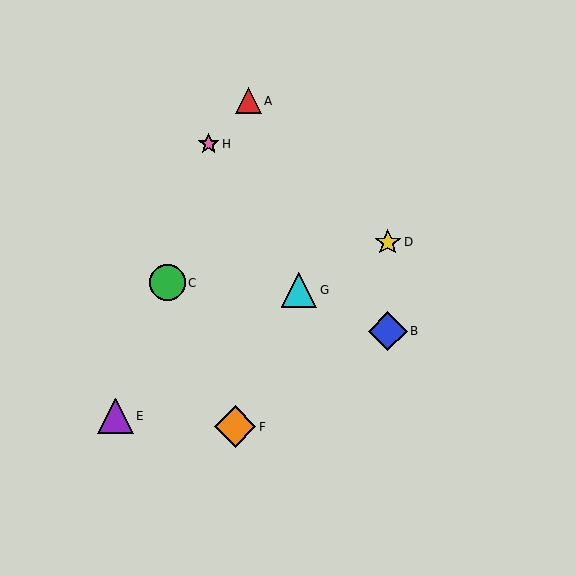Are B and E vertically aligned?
No, B is at x≈388 and E is at x≈115.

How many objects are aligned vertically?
2 objects (B, D) are aligned vertically.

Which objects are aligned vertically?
Objects B, D are aligned vertically.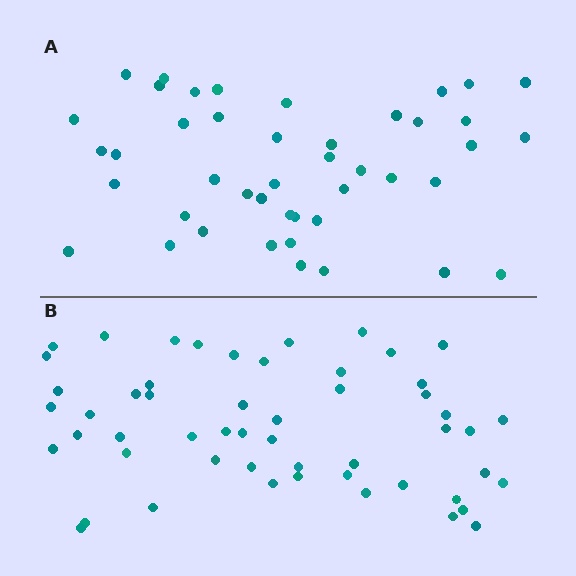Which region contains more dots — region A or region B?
Region B (the bottom region) has more dots.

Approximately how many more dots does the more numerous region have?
Region B has roughly 8 or so more dots than region A.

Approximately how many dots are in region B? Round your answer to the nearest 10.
About 50 dots. (The exact count is 53, which rounds to 50.)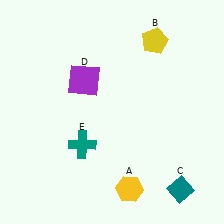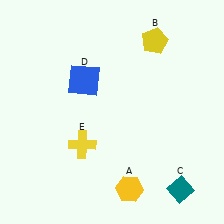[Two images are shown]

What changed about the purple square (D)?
In Image 1, D is purple. In Image 2, it changed to blue.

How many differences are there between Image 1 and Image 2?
There are 2 differences between the two images.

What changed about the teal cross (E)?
In Image 1, E is teal. In Image 2, it changed to yellow.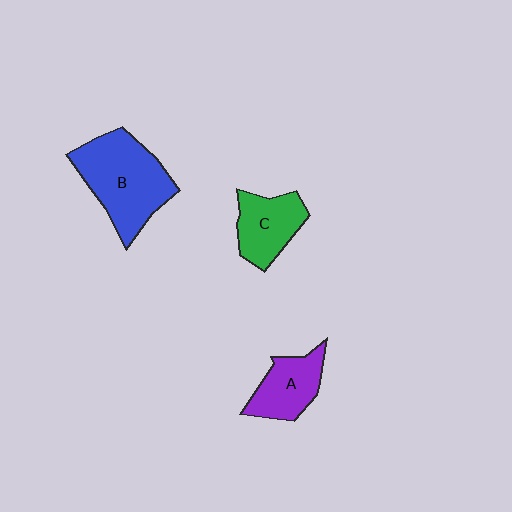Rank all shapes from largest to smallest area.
From largest to smallest: B (blue), C (green), A (purple).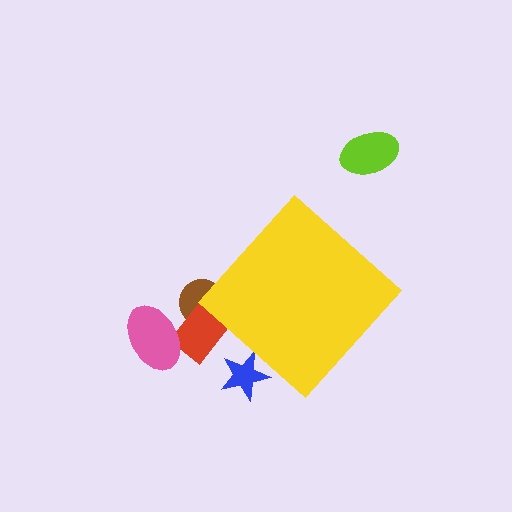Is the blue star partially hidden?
Yes, the blue star is partially hidden behind the yellow diamond.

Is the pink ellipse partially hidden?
No, the pink ellipse is fully visible.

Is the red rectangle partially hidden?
Yes, the red rectangle is partially hidden behind the yellow diamond.